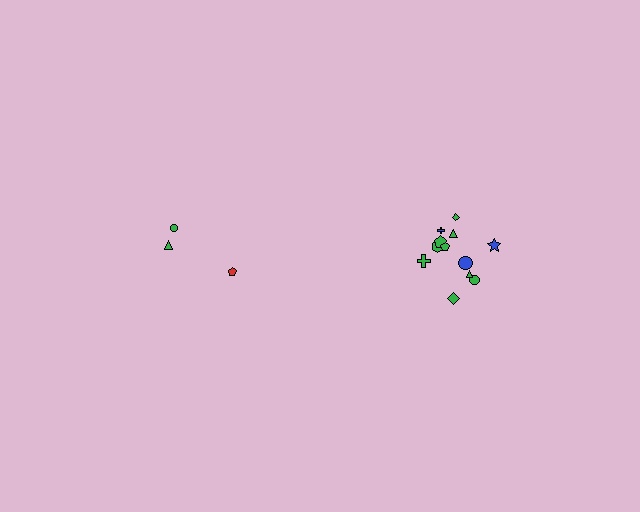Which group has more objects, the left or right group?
The right group.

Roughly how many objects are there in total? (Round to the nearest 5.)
Roughly 15 objects in total.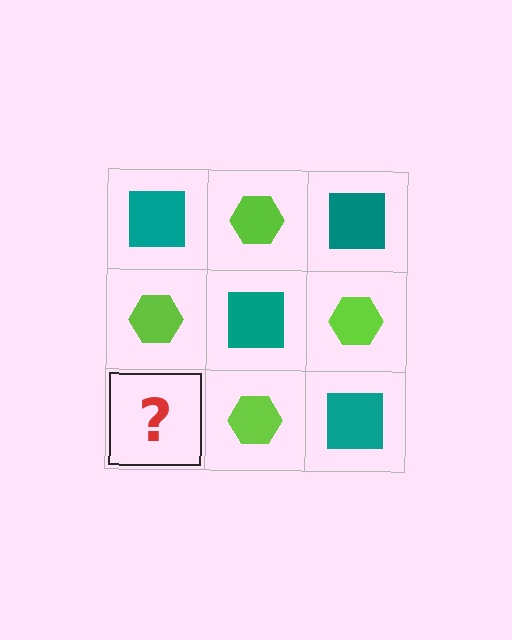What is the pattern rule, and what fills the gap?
The rule is that it alternates teal square and lime hexagon in a checkerboard pattern. The gap should be filled with a teal square.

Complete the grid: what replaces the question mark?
The question mark should be replaced with a teal square.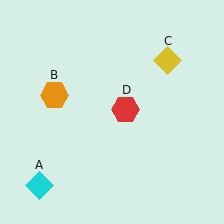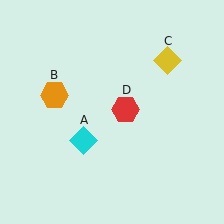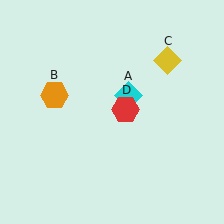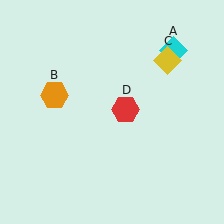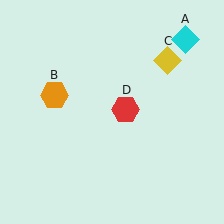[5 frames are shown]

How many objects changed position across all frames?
1 object changed position: cyan diamond (object A).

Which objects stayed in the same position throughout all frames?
Orange hexagon (object B) and yellow diamond (object C) and red hexagon (object D) remained stationary.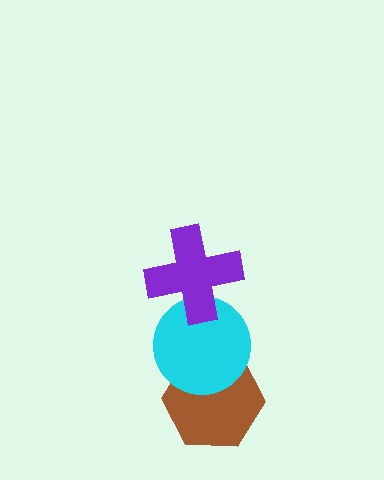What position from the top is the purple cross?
The purple cross is 1st from the top.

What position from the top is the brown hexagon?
The brown hexagon is 3rd from the top.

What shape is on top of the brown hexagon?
The cyan circle is on top of the brown hexagon.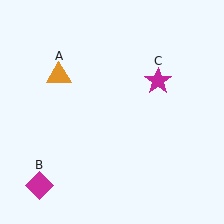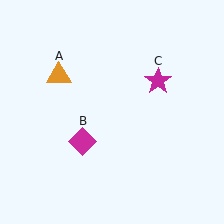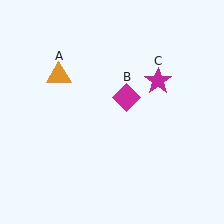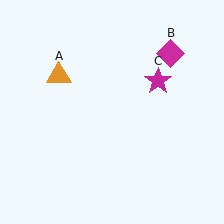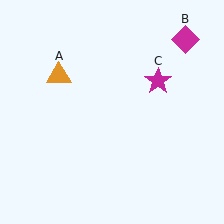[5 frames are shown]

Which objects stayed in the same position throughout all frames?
Orange triangle (object A) and magenta star (object C) remained stationary.